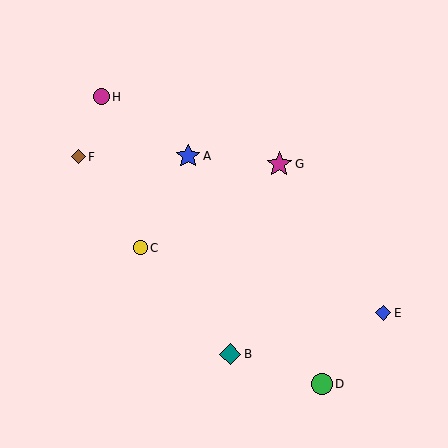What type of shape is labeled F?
Shape F is a brown diamond.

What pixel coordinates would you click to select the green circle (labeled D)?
Click at (322, 384) to select the green circle D.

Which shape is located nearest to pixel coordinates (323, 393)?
The green circle (labeled D) at (322, 384) is nearest to that location.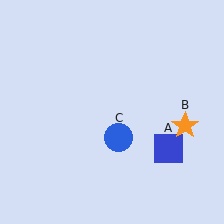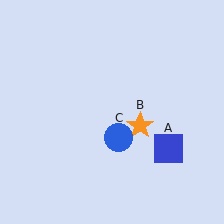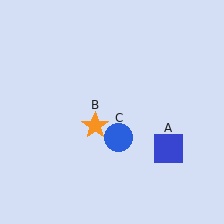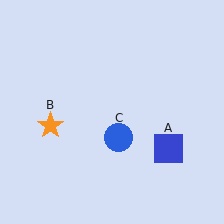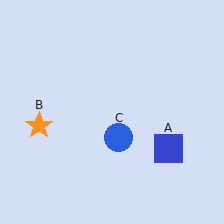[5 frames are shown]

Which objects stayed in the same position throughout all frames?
Blue square (object A) and blue circle (object C) remained stationary.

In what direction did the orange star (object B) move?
The orange star (object B) moved left.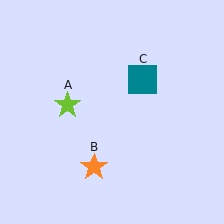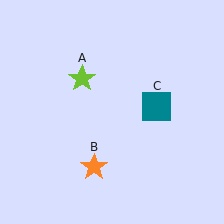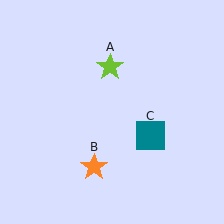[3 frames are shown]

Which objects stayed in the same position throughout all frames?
Orange star (object B) remained stationary.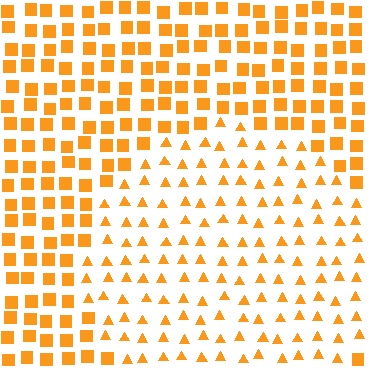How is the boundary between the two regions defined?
The boundary is defined by a change in element shape: triangles inside vs. squares outside. All elements share the same color and spacing.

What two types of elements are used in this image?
The image uses triangles inside the circle region and squares outside it.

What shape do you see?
I see a circle.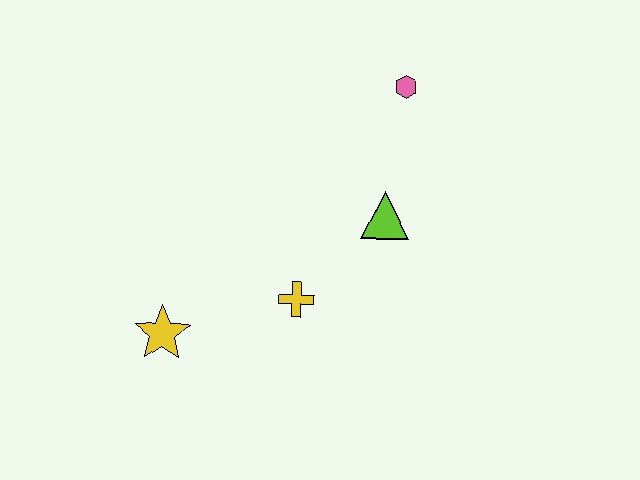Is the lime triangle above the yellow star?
Yes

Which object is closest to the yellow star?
The yellow cross is closest to the yellow star.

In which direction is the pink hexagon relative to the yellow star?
The pink hexagon is above the yellow star.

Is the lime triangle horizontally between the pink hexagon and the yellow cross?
Yes